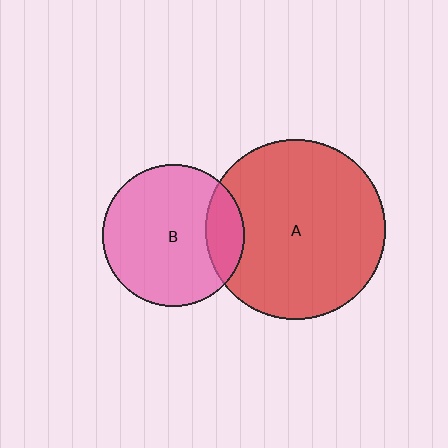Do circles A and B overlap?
Yes.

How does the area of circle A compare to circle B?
Approximately 1.6 times.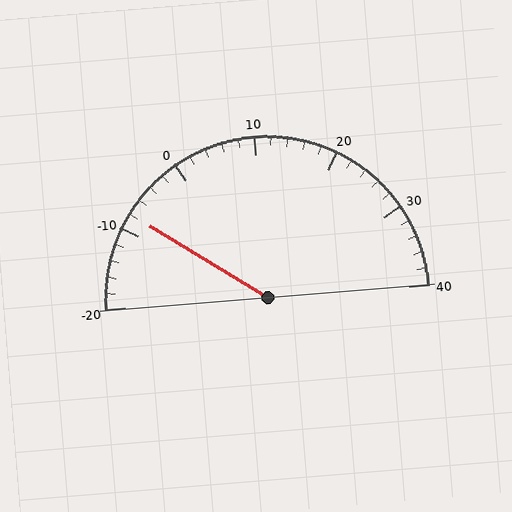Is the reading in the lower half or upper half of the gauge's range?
The reading is in the lower half of the range (-20 to 40).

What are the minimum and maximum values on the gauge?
The gauge ranges from -20 to 40.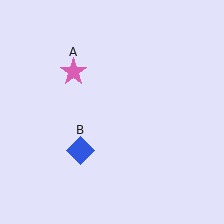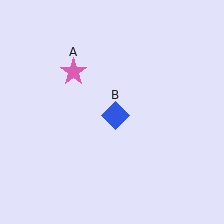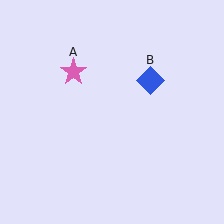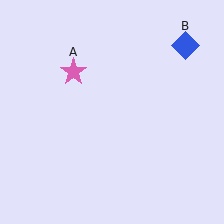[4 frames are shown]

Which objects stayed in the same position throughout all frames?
Pink star (object A) remained stationary.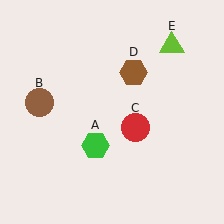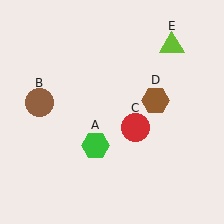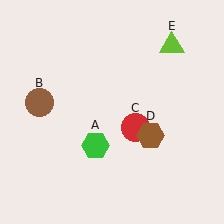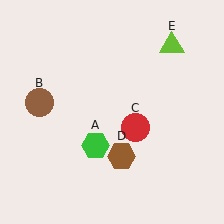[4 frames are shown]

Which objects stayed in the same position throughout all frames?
Green hexagon (object A) and brown circle (object B) and red circle (object C) and lime triangle (object E) remained stationary.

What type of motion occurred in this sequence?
The brown hexagon (object D) rotated clockwise around the center of the scene.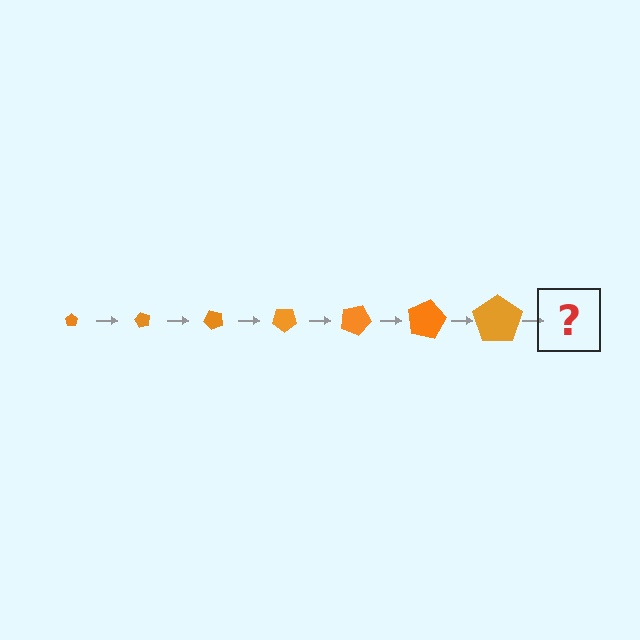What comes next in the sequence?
The next element should be a pentagon, larger than the previous one and rotated 420 degrees from the start.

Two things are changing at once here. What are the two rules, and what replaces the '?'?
The two rules are that the pentagon grows larger each step and it rotates 60 degrees each step. The '?' should be a pentagon, larger than the previous one and rotated 420 degrees from the start.